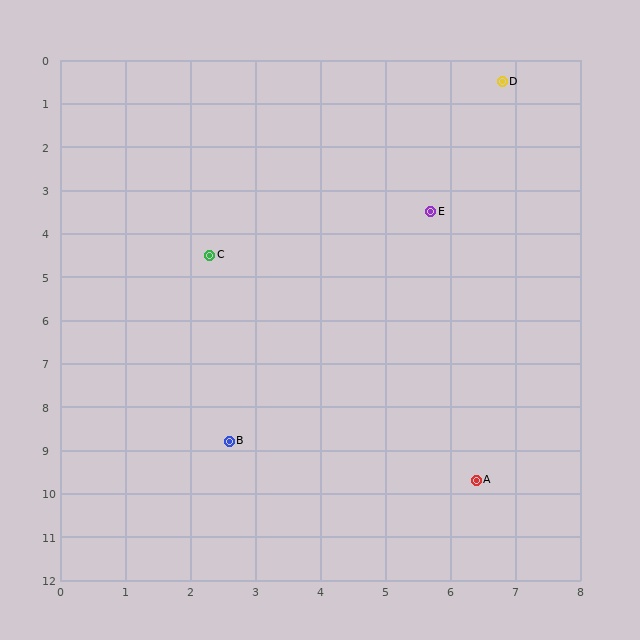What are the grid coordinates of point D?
Point D is at approximately (6.8, 0.5).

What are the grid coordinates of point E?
Point E is at approximately (5.7, 3.5).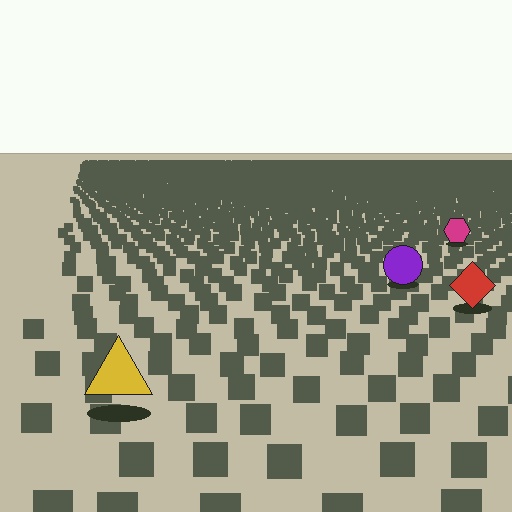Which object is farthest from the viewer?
The magenta hexagon is farthest from the viewer. It appears smaller and the ground texture around it is denser.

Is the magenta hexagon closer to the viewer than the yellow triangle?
No. The yellow triangle is closer — you can tell from the texture gradient: the ground texture is coarser near it.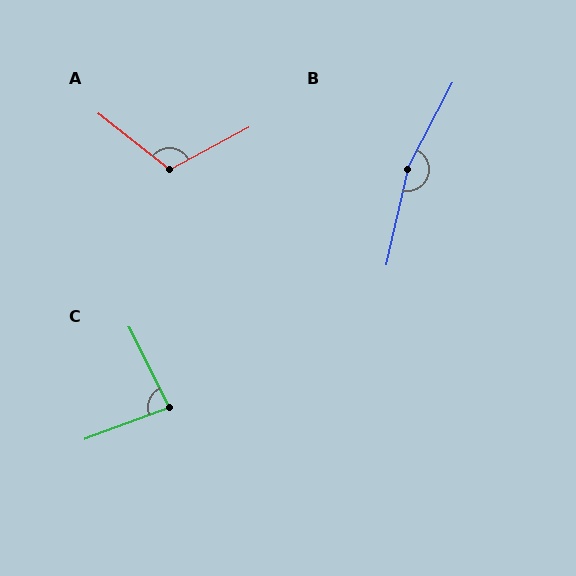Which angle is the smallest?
C, at approximately 84 degrees.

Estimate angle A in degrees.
Approximately 114 degrees.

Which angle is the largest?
B, at approximately 165 degrees.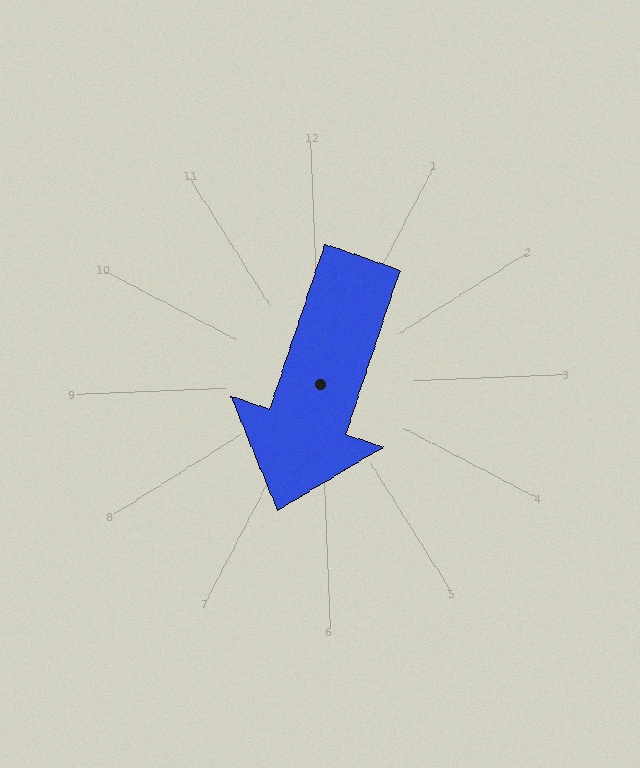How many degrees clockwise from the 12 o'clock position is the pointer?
Approximately 201 degrees.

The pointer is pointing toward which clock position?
Roughly 7 o'clock.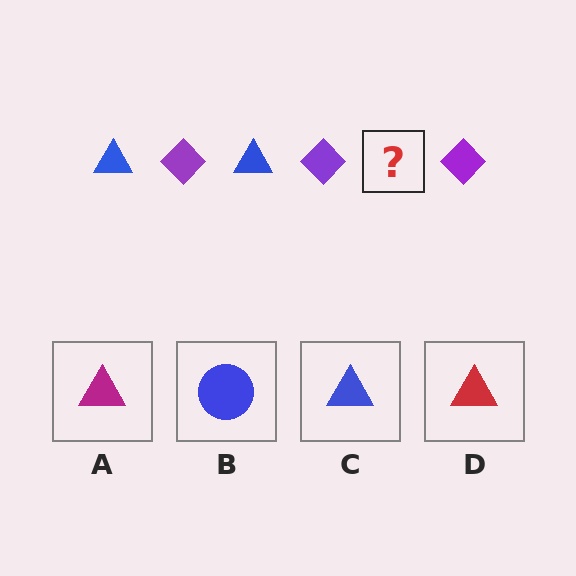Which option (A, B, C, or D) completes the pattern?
C.